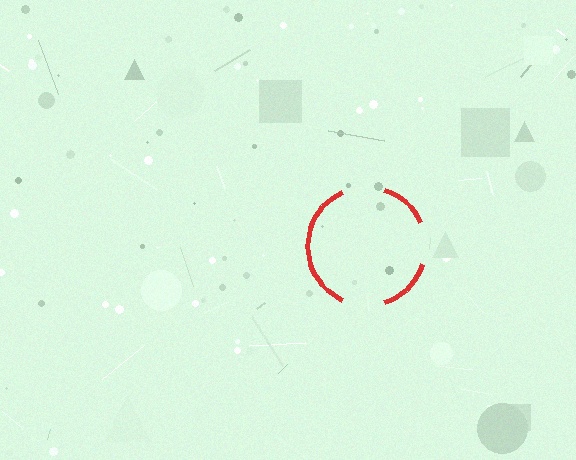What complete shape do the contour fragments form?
The contour fragments form a circle.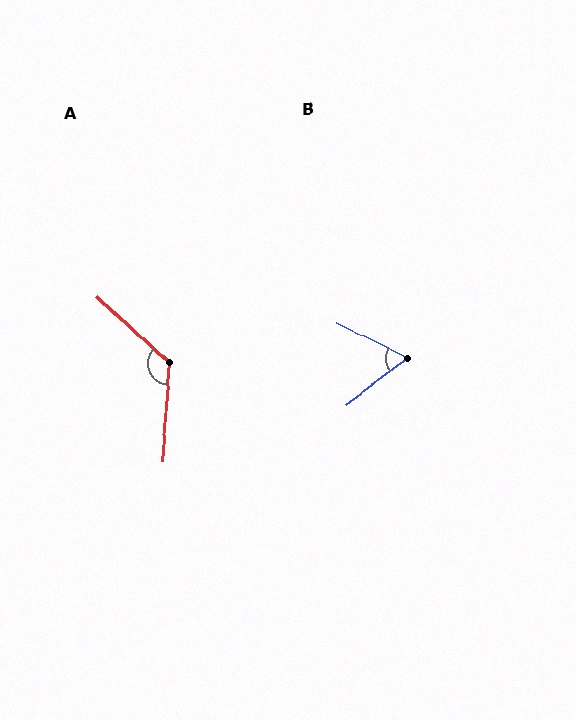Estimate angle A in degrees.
Approximately 128 degrees.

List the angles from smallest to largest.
B (64°), A (128°).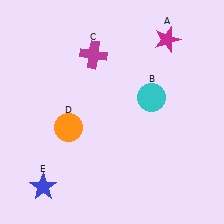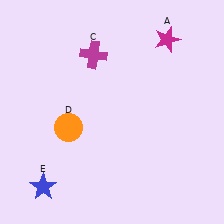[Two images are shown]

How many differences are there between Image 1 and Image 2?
There is 1 difference between the two images.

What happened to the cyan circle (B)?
The cyan circle (B) was removed in Image 2. It was in the top-right area of Image 1.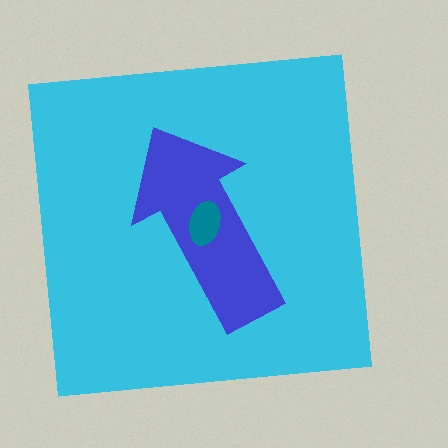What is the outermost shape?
The cyan square.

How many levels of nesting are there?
3.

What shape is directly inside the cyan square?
The blue arrow.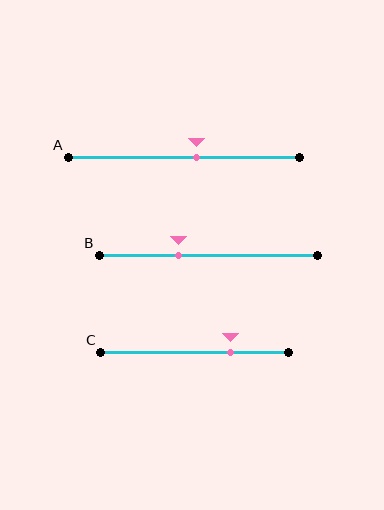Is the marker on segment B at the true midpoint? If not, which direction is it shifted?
No, the marker on segment B is shifted to the left by about 14% of the segment length.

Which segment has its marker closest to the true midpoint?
Segment A has its marker closest to the true midpoint.